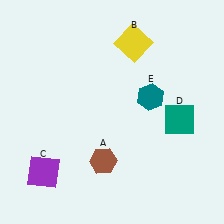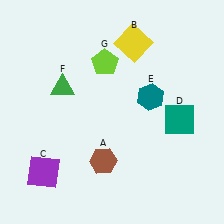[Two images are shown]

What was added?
A green triangle (F), a lime pentagon (G) were added in Image 2.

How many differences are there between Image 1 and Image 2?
There are 2 differences between the two images.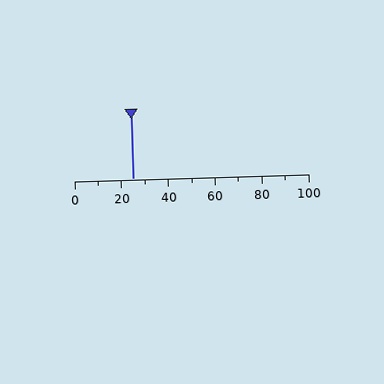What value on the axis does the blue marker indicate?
The marker indicates approximately 25.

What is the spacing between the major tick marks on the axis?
The major ticks are spaced 20 apart.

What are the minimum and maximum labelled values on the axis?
The axis runs from 0 to 100.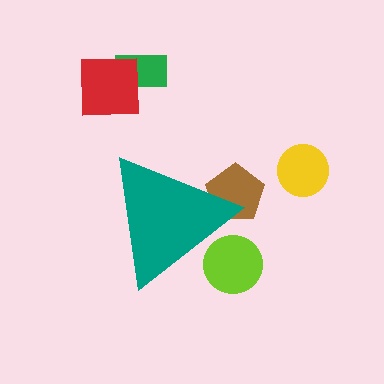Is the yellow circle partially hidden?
No, the yellow circle is fully visible.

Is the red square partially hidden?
No, the red square is fully visible.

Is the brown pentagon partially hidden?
Yes, the brown pentagon is partially hidden behind the teal triangle.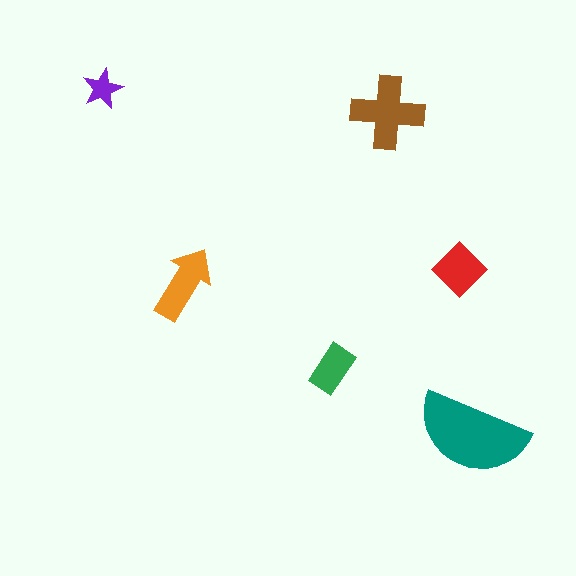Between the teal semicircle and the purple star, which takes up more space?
The teal semicircle.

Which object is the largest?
The teal semicircle.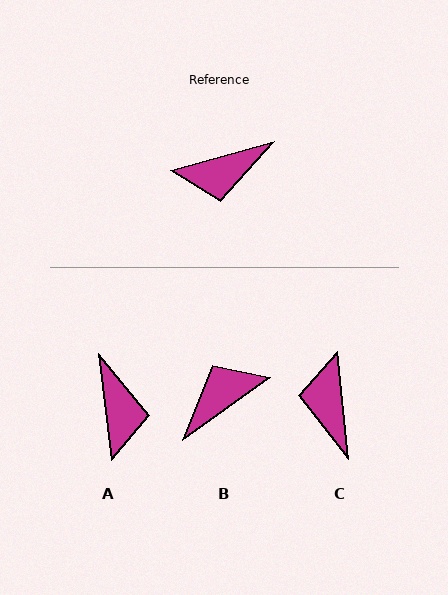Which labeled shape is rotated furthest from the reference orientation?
B, about 160 degrees away.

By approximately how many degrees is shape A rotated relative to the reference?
Approximately 82 degrees counter-clockwise.